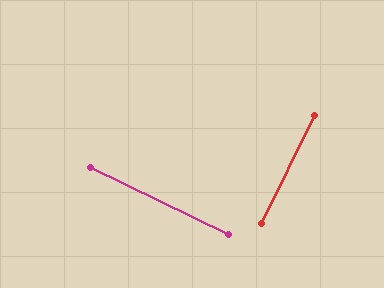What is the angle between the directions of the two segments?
Approximately 90 degrees.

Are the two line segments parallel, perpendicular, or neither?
Perpendicular — they meet at approximately 90°.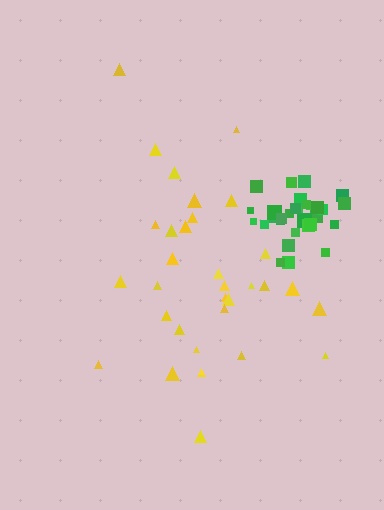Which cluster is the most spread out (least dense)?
Yellow.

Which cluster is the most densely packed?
Green.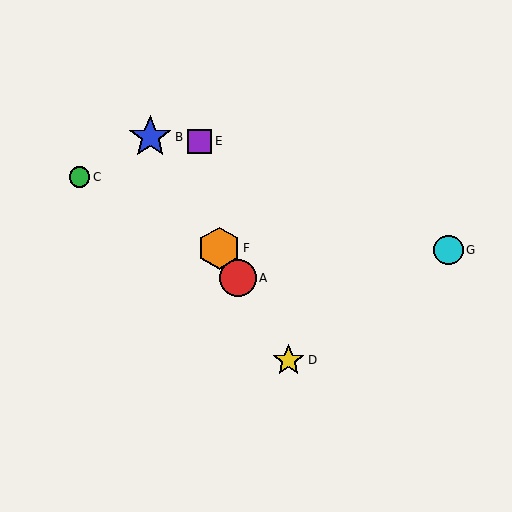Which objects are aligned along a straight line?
Objects A, B, D, F are aligned along a straight line.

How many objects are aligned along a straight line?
4 objects (A, B, D, F) are aligned along a straight line.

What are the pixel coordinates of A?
Object A is at (238, 278).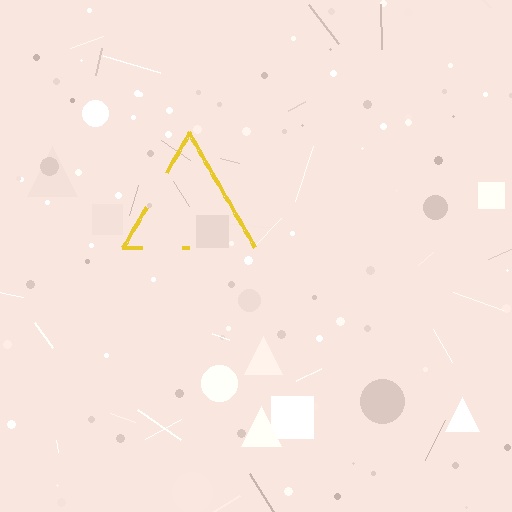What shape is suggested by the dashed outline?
The dashed outline suggests a triangle.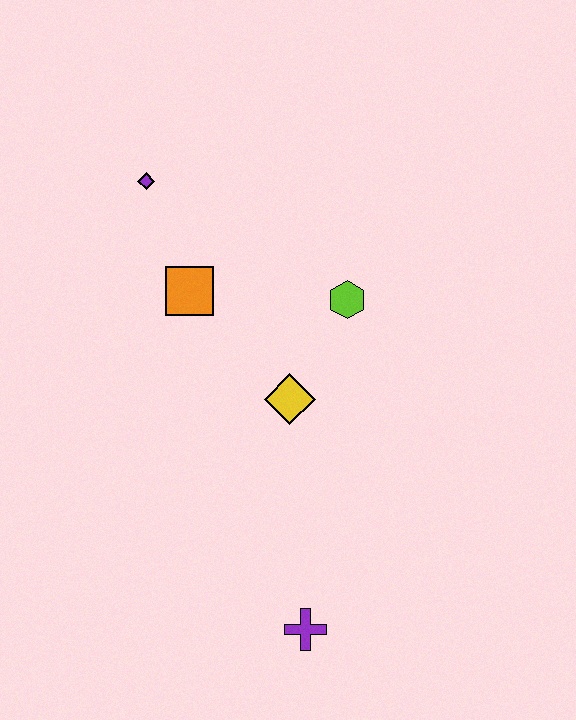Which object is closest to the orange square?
The purple diamond is closest to the orange square.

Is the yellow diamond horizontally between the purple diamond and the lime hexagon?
Yes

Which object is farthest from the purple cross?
The purple diamond is farthest from the purple cross.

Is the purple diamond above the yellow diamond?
Yes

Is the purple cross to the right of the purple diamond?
Yes